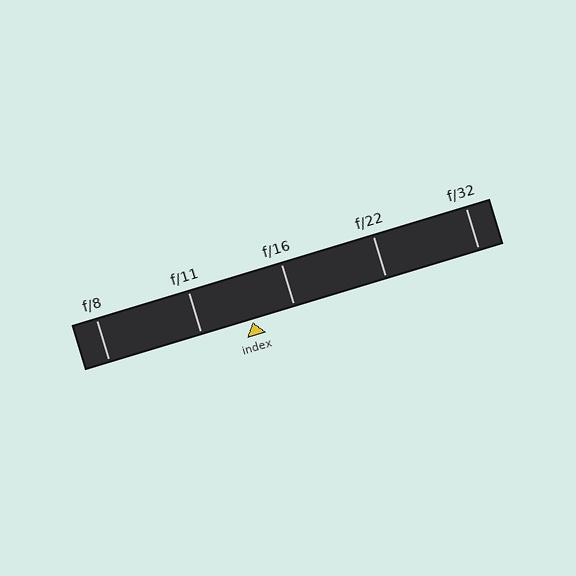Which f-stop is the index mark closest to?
The index mark is closest to f/16.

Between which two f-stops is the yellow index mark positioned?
The index mark is between f/11 and f/16.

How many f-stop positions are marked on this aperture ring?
There are 5 f-stop positions marked.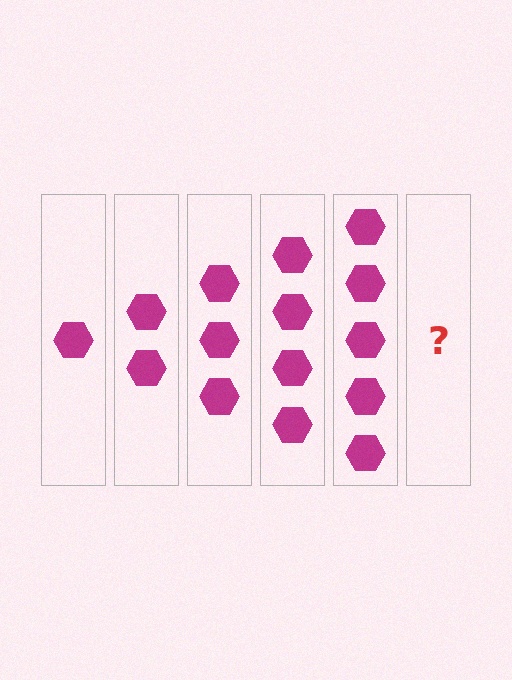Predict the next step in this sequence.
The next step is 6 hexagons.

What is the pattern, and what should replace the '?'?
The pattern is that each step adds one more hexagon. The '?' should be 6 hexagons.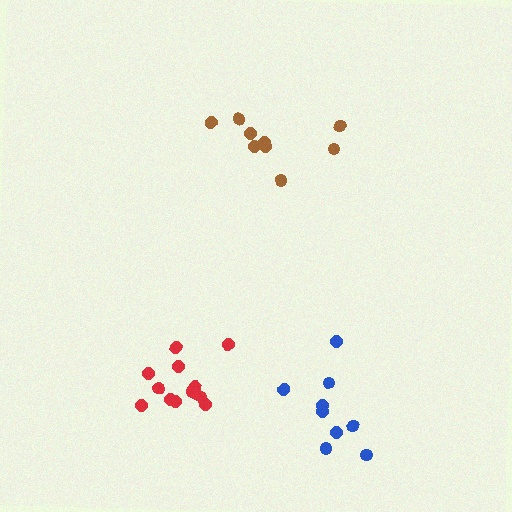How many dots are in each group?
Group 1: 9 dots, Group 2: 13 dots, Group 3: 9 dots (31 total).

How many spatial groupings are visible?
There are 3 spatial groupings.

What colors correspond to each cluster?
The clusters are colored: brown, red, blue.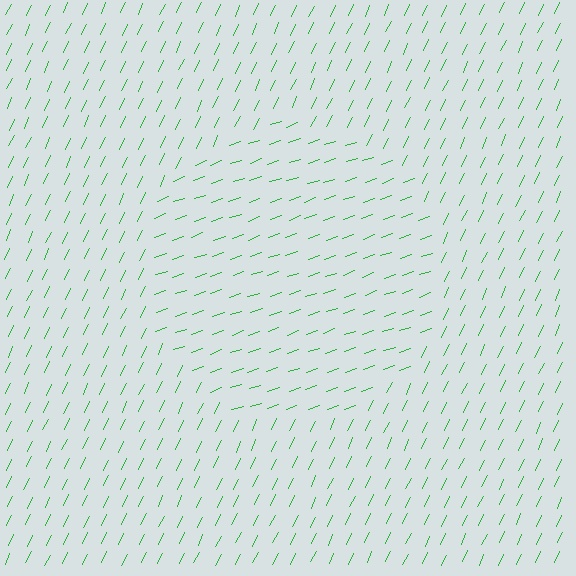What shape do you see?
I see a circle.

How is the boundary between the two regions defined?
The boundary is defined purely by a change in line orientation (approximately 45 degrees difference). All lines are the same color and thickness.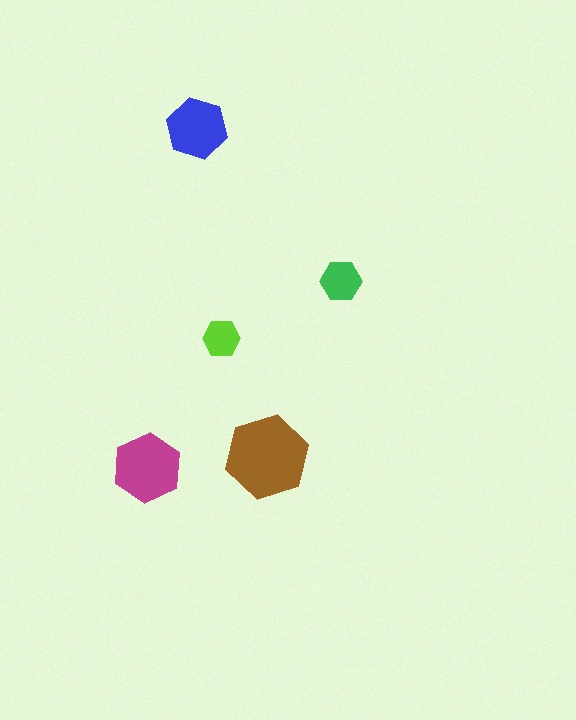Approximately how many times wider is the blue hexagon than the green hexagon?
About 1.5 times wider.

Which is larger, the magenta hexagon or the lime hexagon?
The magenta one.